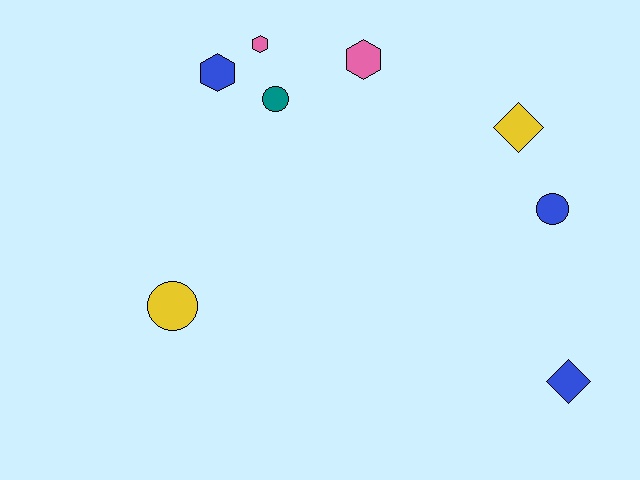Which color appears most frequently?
Blue, with 3 objects.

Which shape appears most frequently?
Circle, with 3 objects.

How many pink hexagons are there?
There are 2 pink hexagons.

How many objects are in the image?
There are 8 objects.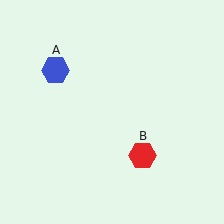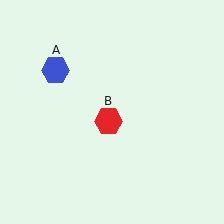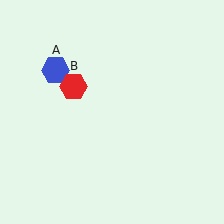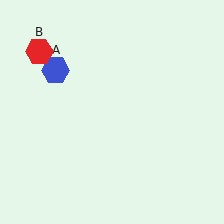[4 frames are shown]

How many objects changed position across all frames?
1 object changed position: red hexagon (object B).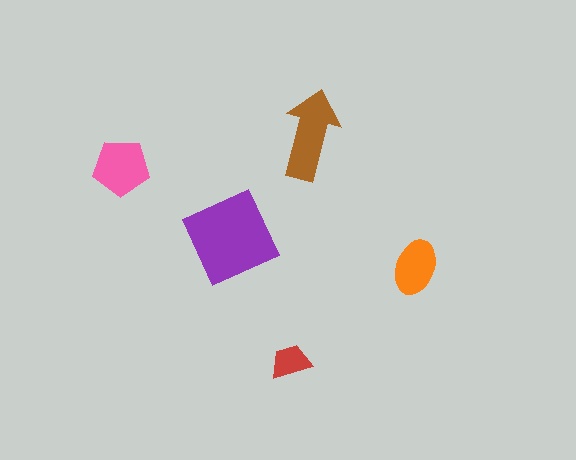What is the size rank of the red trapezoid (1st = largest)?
5th.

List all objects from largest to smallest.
The purple square, the brown arrow, the pink pentagon, the orange ellipse, the red trapezoid.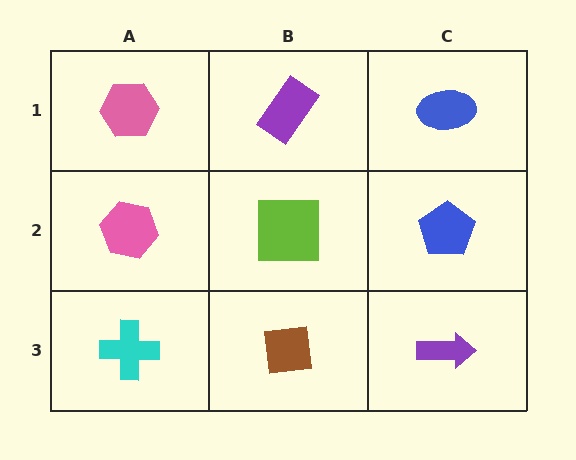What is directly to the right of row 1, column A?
A purple rectangle.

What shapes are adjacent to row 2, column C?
A blue ellipse (row 1, column C), a purple arrow (row 3, column C), a lime square (row 2, column B).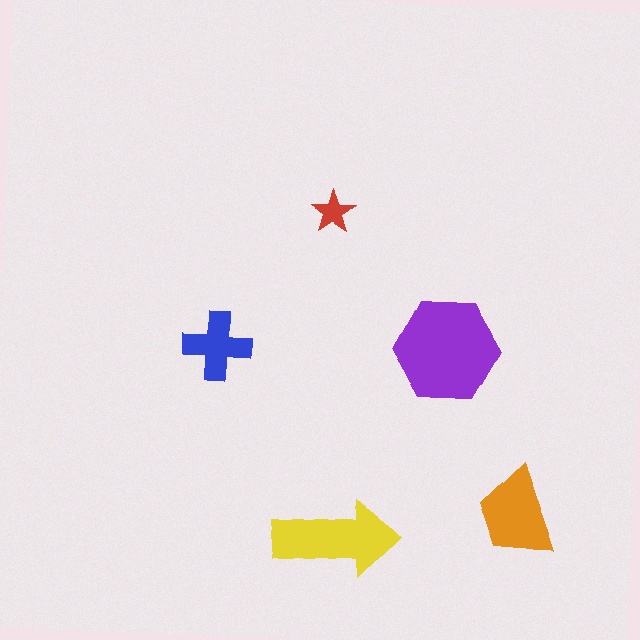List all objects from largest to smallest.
The purple hexagon, the yellow arrow, the orange trapezoid, the blue cross, the red star.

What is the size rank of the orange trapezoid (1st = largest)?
3rd.